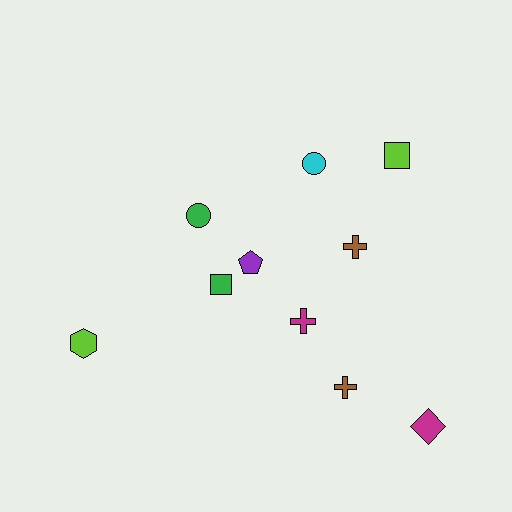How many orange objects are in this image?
There are no orange objects.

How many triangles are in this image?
There are no triangles.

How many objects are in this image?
There are 10 objects.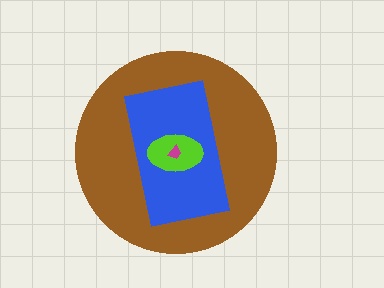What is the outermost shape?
The brown circle.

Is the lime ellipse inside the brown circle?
Yes.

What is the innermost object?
The magenta trapezoid.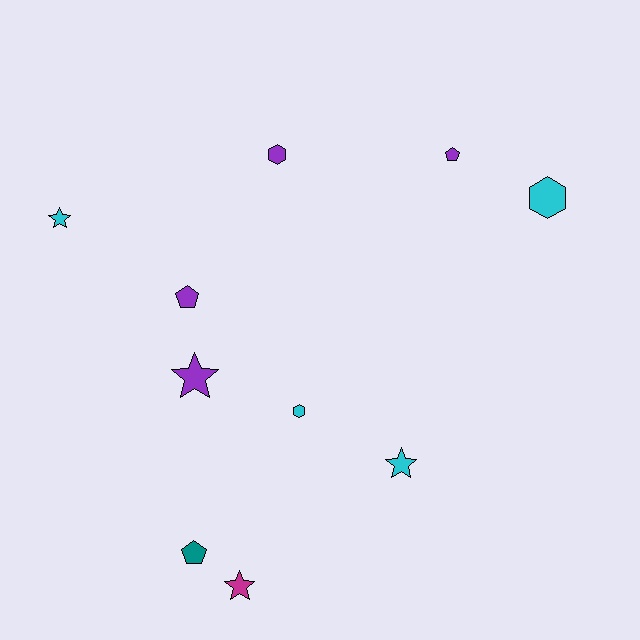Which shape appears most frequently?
Star, with 4 objects.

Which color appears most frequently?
Purple, with 4 objects.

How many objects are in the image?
There are 10 objects.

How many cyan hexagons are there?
There are 2 cyan hexagons.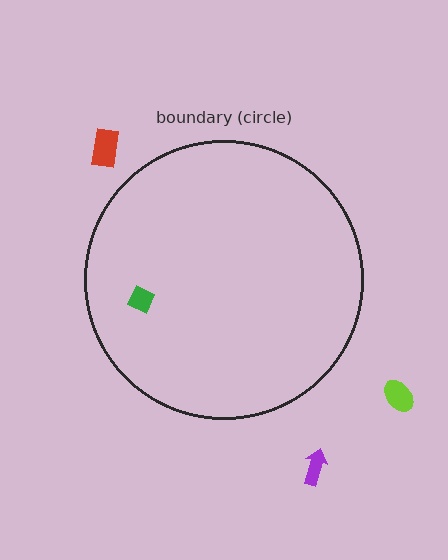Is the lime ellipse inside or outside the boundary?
Outside.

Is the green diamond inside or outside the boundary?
Inside.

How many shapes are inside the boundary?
1 inside, 3 outside.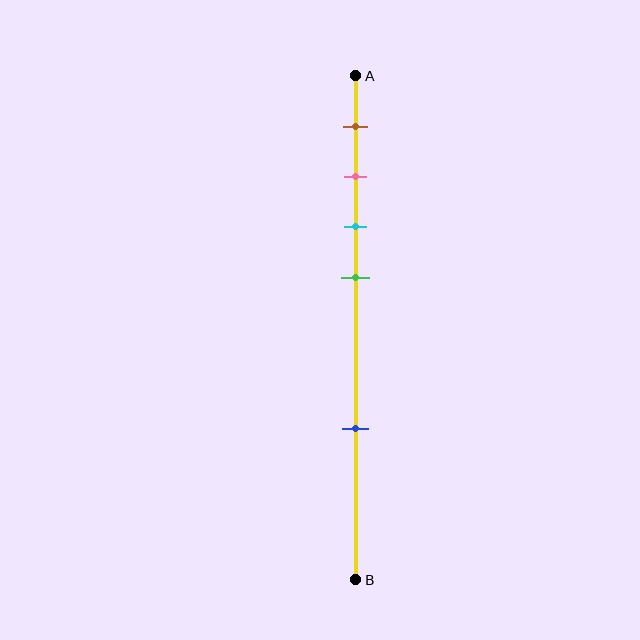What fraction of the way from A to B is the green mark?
The green mark is approximately 40% (0.4) of the way from A to B.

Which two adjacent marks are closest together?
The pink and cyan marks are the closest adjacent pair.